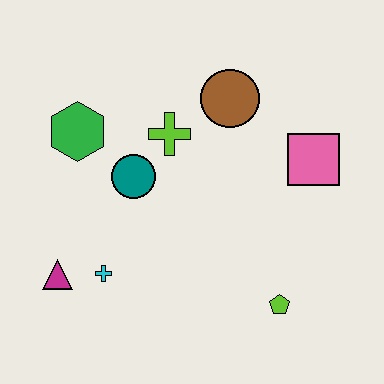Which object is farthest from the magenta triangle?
The pink square is farthest from the magenta triangle.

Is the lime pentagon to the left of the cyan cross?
No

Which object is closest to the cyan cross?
The magenta triangle is closest to the cyan cross.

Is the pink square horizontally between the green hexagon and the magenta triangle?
No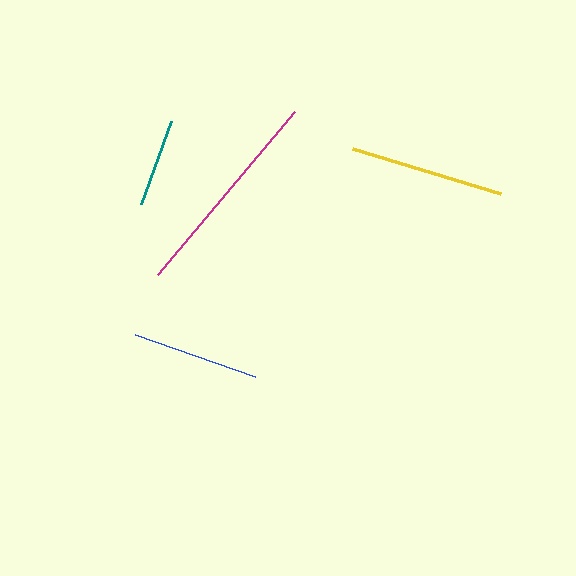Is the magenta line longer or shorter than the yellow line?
The magenta line is longer than the yellow line.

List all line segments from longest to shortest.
From longest to shortest: magenta, yellow, blue, teal.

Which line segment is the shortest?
The teal line is the shortest at approximately 89 pixels.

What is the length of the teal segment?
The teal segment is approximately 89 pixels long.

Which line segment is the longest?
The magenta line is the longest at approximately 214 pixels.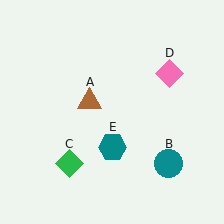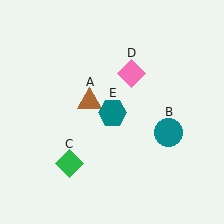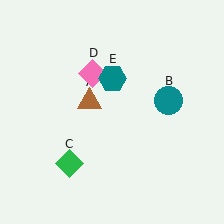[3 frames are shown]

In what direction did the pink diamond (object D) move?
The pink diamond (object D) moved left.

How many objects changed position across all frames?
3 objects changed position: teal circle (object B), pink diamond (object D), teal hexagon (object E).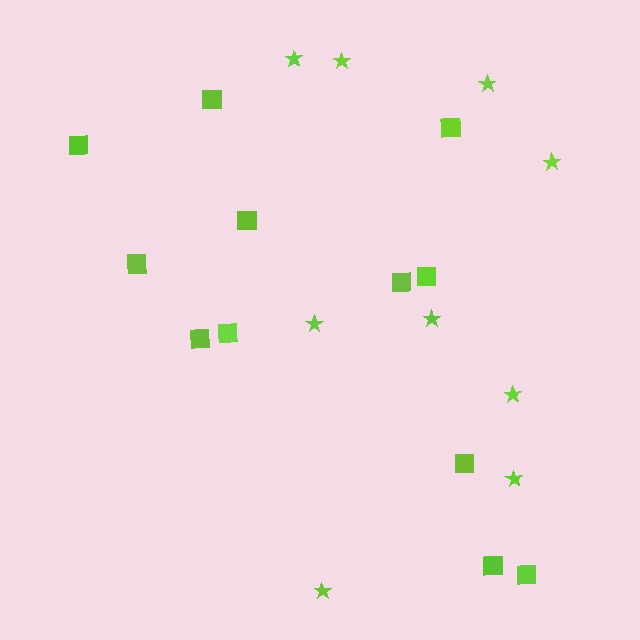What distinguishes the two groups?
There are 2 groups: one group of stars (9) and one group of squares (12).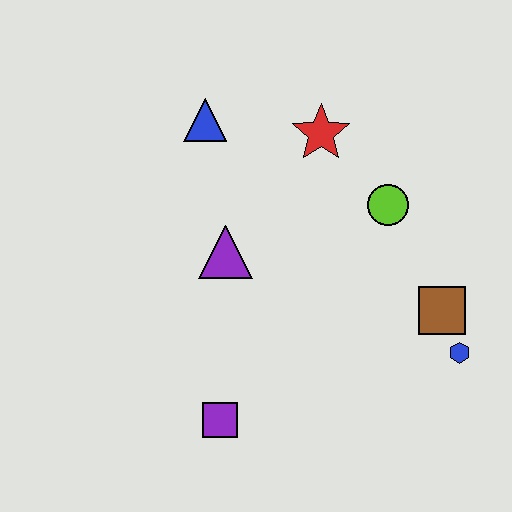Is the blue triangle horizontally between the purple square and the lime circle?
No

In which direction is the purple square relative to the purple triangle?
The purple square is below the purple triangle.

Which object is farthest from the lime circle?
The purple square is farthest from the lime circle.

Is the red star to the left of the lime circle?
Yes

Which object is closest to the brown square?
The blue hexagon is closest to the brown square.